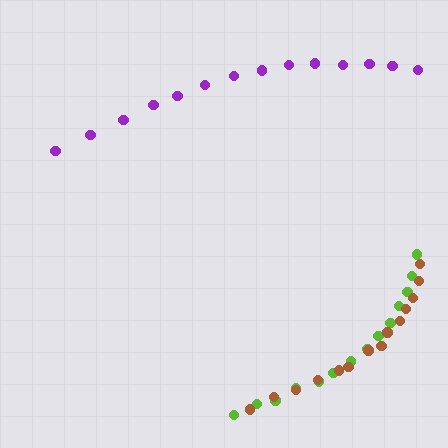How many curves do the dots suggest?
There are 3 distinct paths.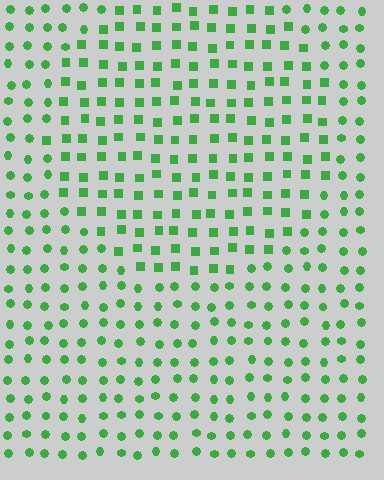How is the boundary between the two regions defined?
The boundary is defined by a change in element shape: squares inside vs. circles outside. All elements share the same color and spacing.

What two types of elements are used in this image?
The image uses squares inside the circle region and circles outside it.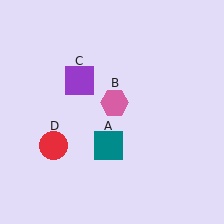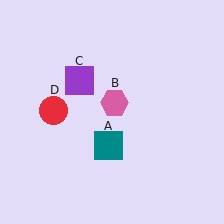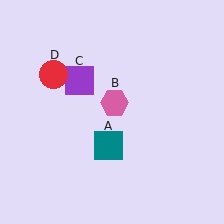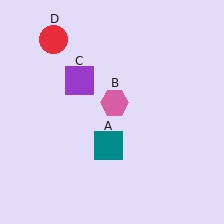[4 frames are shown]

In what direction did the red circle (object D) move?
The red circle (object D) moved up.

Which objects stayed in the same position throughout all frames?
Teal square (object A) and pink hexagon (object B) and purple square (object C) remained stationary.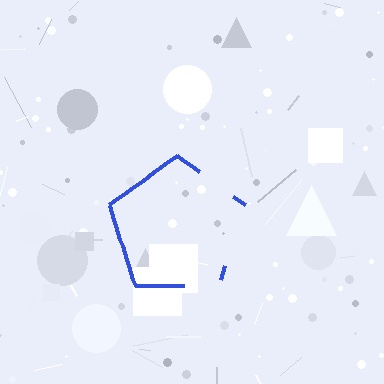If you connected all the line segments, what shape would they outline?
They would outline a pentagon.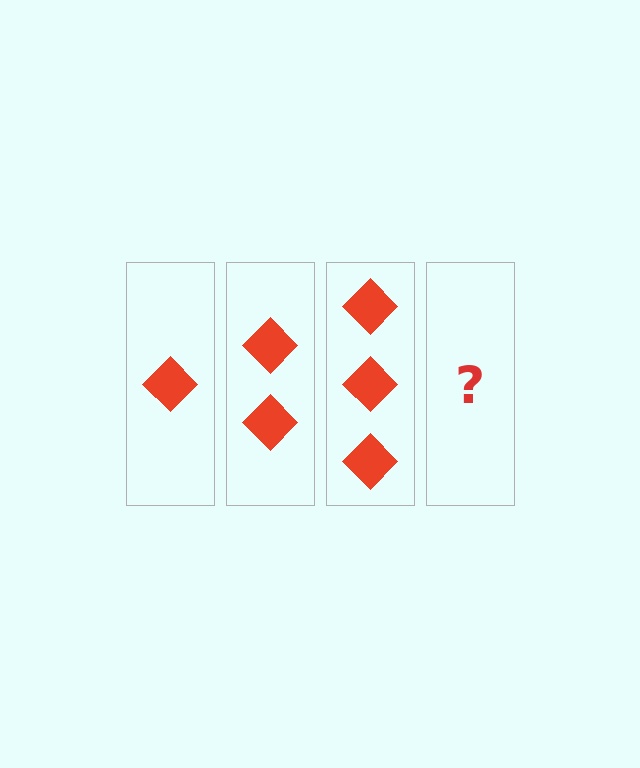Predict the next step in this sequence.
The next step is 4 diamonds.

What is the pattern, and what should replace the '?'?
The pattern is that each step adds one more diamond. The '?' should be 4 diamonds.